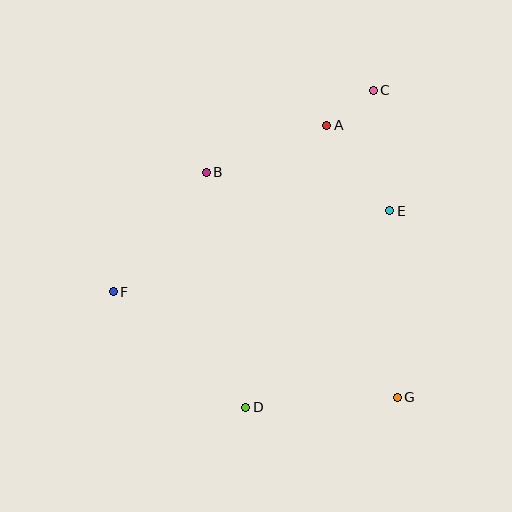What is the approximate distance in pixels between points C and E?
The distance between C and E is approximately 121 pixels.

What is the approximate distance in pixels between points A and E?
The distance between A and E is approximately 106 pixels.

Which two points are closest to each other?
Points A and C are closest to each other.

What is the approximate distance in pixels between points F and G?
The distance between F and G is approximately 303 pixels.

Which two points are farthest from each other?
Points C and D are farthest from each other.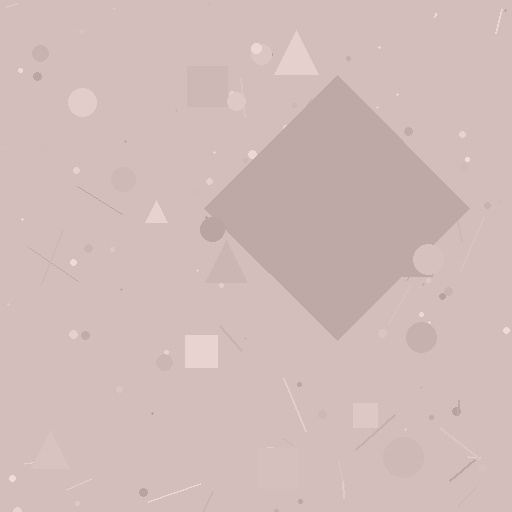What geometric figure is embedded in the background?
A diamond is embedded in the background.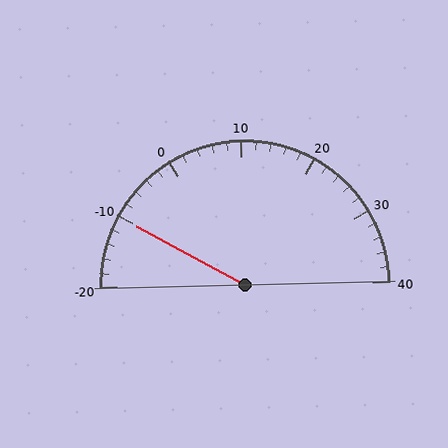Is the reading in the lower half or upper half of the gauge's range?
The reading is in the lower half of the range (-20 to 40).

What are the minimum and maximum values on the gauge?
The gauge ranges from -20 to 40.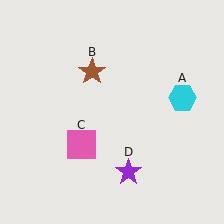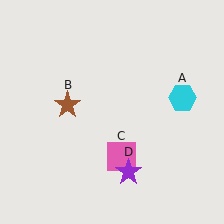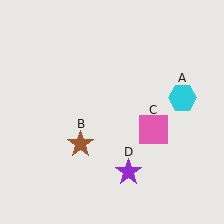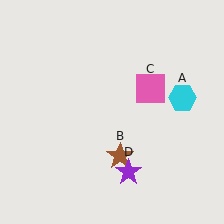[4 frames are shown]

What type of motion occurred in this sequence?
The brown star (object B), pink square (object C) rotated counterclockwise around the center of the scene.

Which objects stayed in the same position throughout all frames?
Cyan hexagon (object A) and purple star (object D) remained stationary.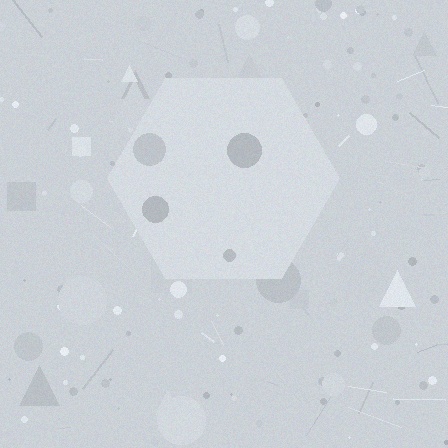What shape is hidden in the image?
A hexagon is hidden in the image.